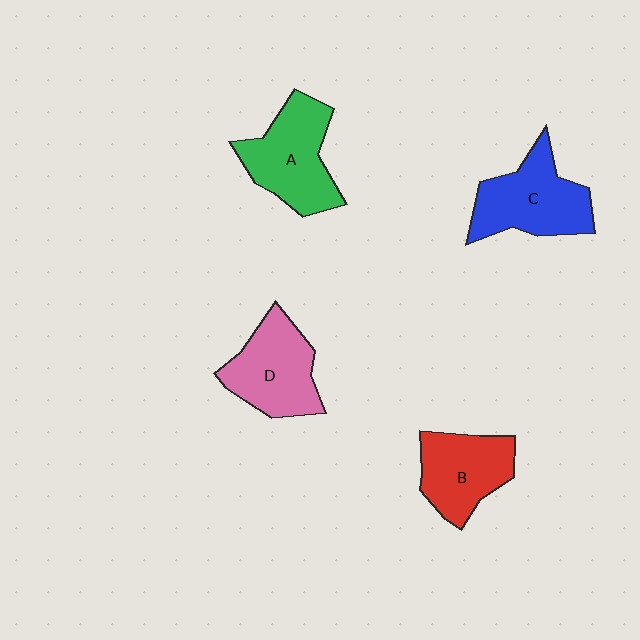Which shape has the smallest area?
Shape B (red).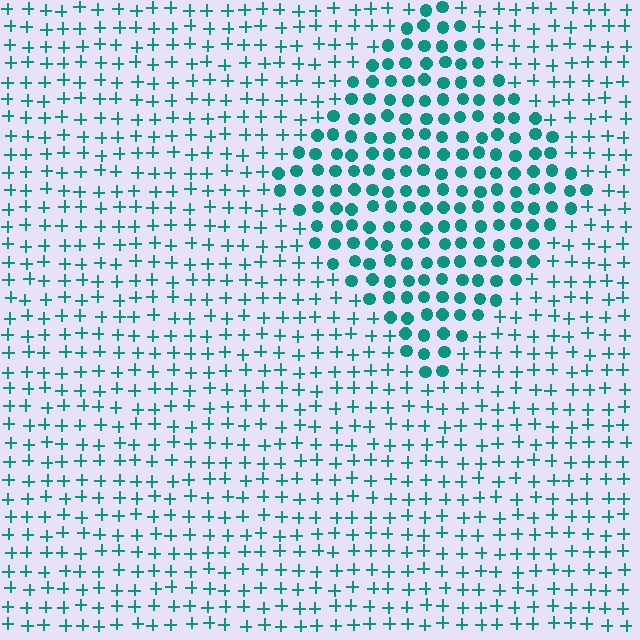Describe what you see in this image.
The image is filled with small teal elements arranged in a uniform grid. A diamond-shaped region contains circles, while the surrounding area contains plus signs. The boundary is defined purely by the change in element shape.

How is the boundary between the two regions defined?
The boundary is defined by a change in element shape: circles inside vs. plus signs outside. All elements share the same color and spacing.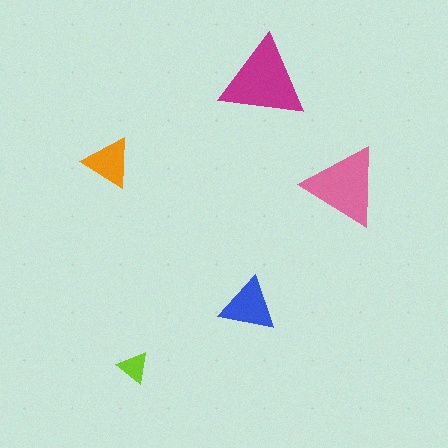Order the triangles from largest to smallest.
the magenta one, the pink one, the blue one, the orange one, the lime one.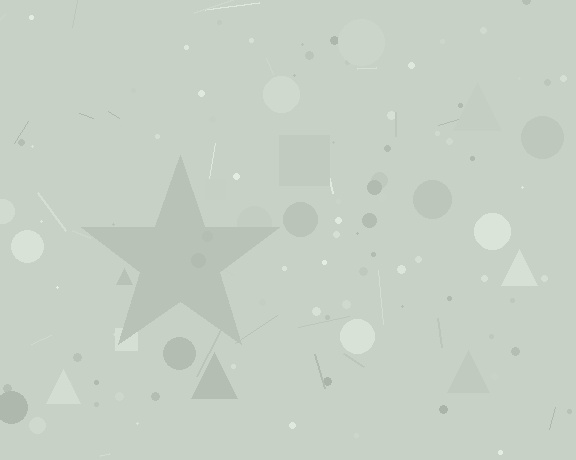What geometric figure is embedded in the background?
A star is embedded in the background.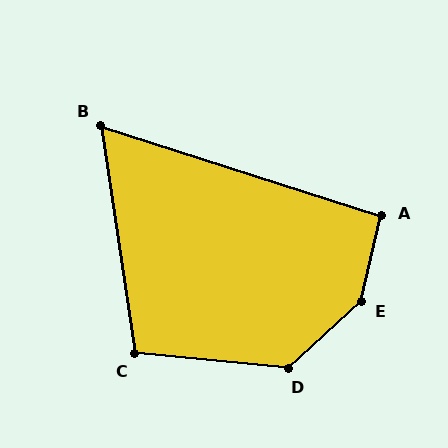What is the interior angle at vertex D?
Approximately 132 degrees (obtuse).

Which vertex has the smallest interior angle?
B, at approximately 64 degrees.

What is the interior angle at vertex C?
Approximately 104 degrees (obtuse).